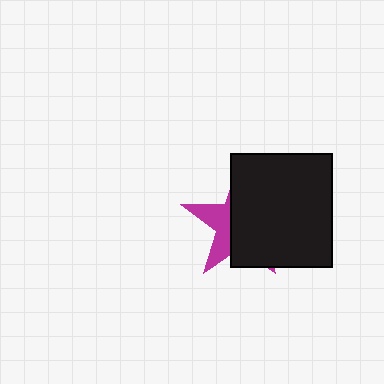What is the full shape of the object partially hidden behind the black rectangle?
The partially hidden object is a magenta star.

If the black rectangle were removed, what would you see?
You would see the complete magenta star.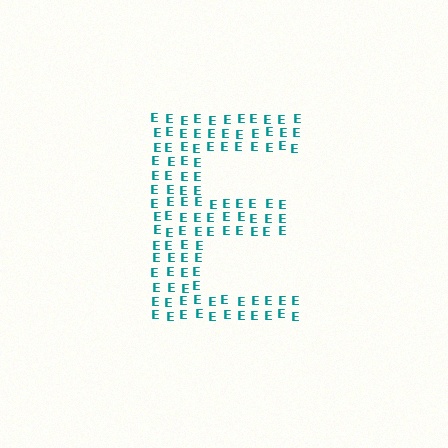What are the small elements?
The small elements are letter E's.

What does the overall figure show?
The overall figure shows the letter E.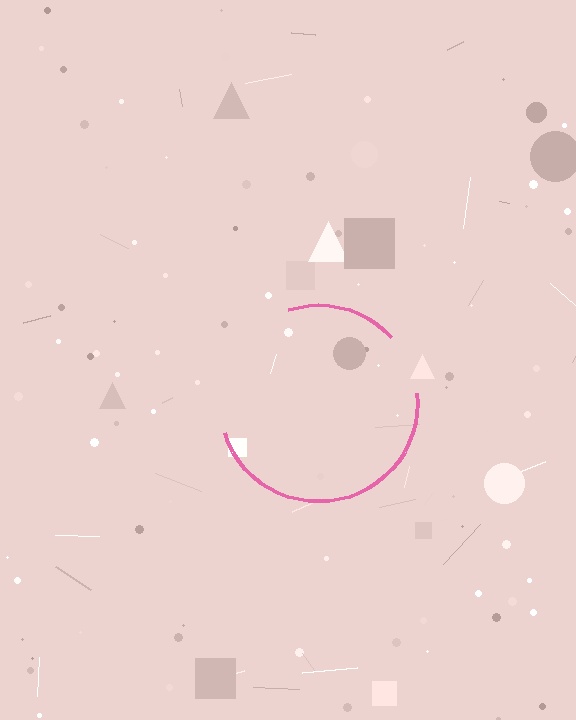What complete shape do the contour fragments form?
The contour fragments form a circle.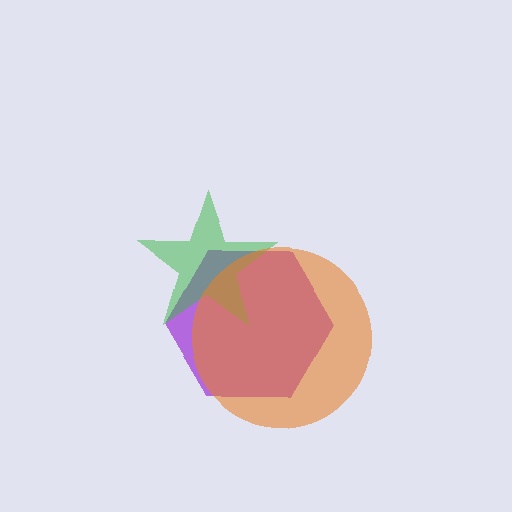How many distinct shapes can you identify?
There are 3 distinct shapes: a purple hexagon, a green star, an orange circle.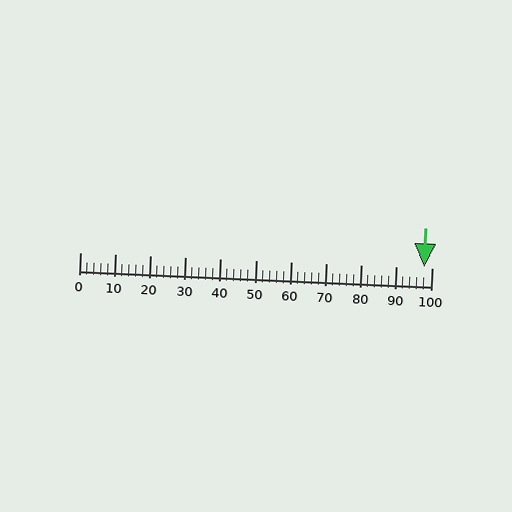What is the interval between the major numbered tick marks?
The major tick marks are spaced 10 units apart.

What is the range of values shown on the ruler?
The ruler shows values from 0 to 100.